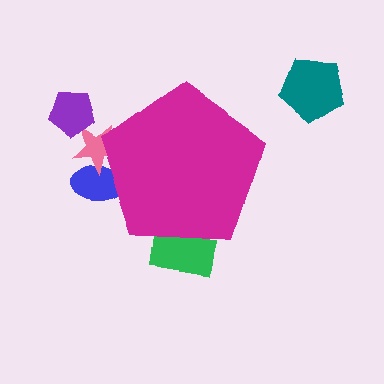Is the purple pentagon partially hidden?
No, the purple pentagon is fully visible.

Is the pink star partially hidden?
Yes, the pink star is partially hidden behind the magenta pentagon.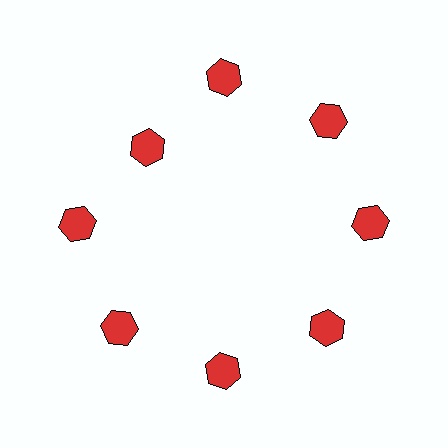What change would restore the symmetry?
The symmetry would be restored by moving it outward, back onto the ring so that all 8 hexagons sit at equal angles and equal distance from the center.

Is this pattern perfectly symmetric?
No. The 8 red hexagons are arranged in a ring, but one element near the 10 o'clock position is pulled inward toward the center, breaking the 8-fold rotational symmetry.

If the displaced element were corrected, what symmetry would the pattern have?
It would have 8-fold rotational symmetry — the pattern would map onto itself every 45 degrees.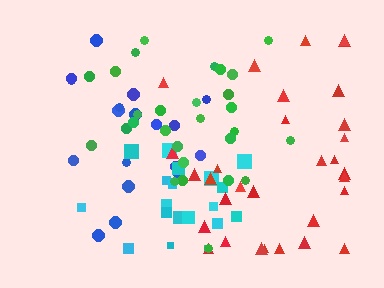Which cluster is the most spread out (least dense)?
Blue.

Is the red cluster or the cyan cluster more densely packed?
Cyan.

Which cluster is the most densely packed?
Cyan.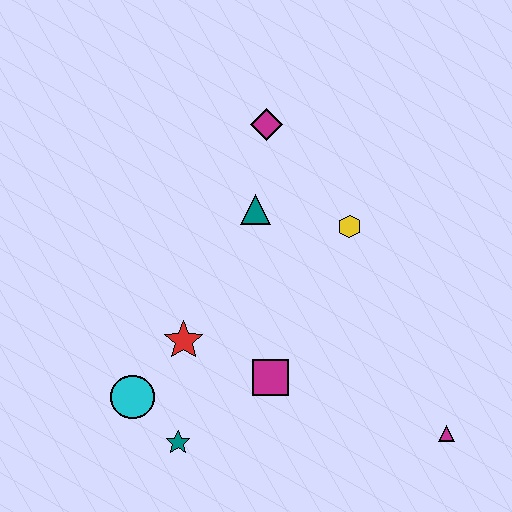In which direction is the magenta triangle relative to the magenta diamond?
The magenta triangle is below the magenta diamond.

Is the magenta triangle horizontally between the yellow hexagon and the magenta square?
No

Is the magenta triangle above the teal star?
Yes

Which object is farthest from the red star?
The magenta triangle is farthest from the red star.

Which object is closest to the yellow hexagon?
The teal triangle is closest to the yellow hexagon.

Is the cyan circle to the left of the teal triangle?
Yes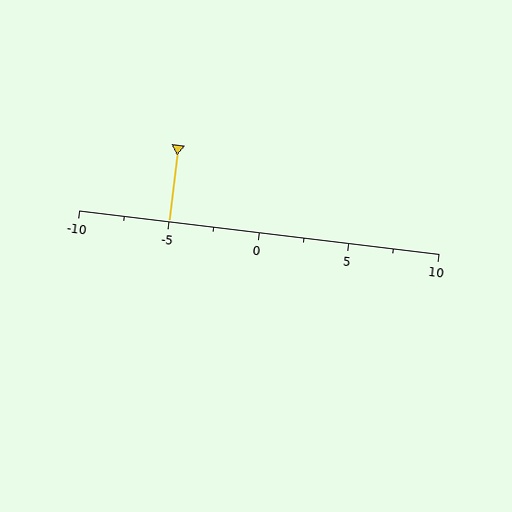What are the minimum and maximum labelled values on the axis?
The axis runs from -10 to 10.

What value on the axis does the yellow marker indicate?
The marker indicates approximately -5.